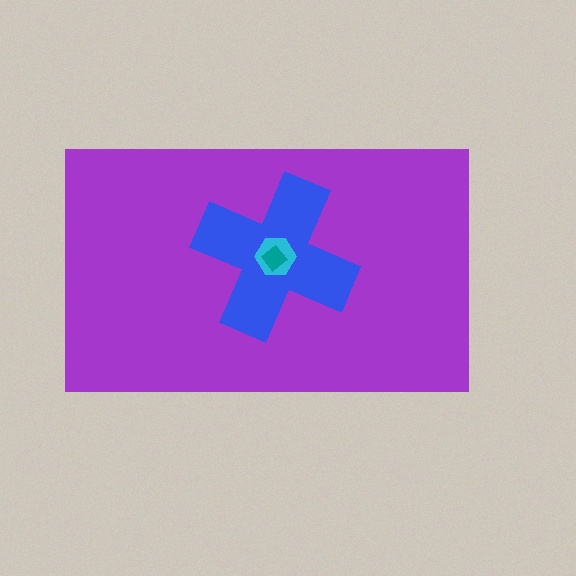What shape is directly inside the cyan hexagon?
The teal diamond.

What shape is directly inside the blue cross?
The cyan hexagon.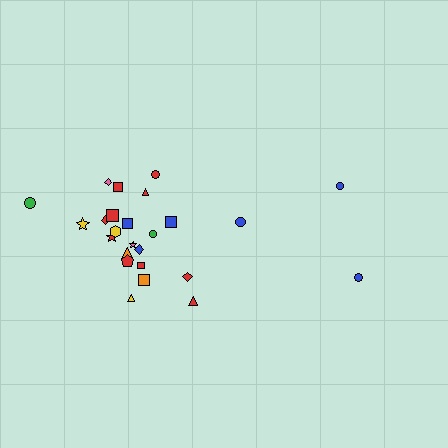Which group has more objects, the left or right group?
The left group.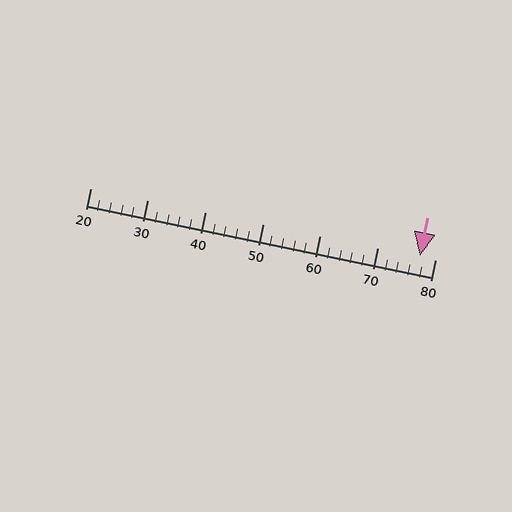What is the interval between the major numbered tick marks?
The major tick marks are spaced 10 units apart.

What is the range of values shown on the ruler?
The ruler shows values from 20 to 80.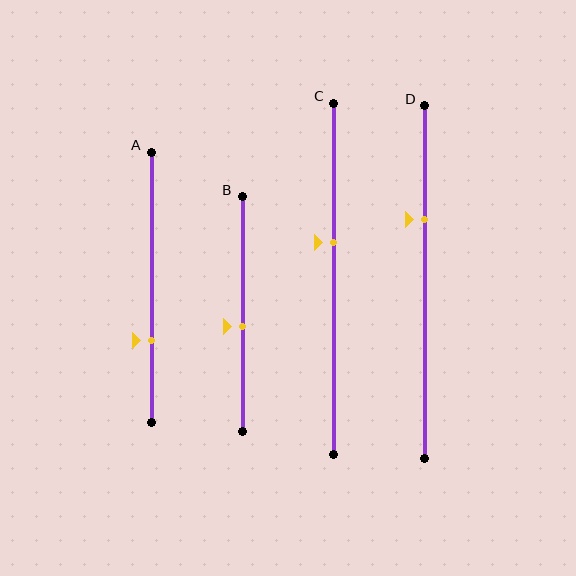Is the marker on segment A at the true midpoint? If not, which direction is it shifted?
No, the marker on segment A is shifted downward by about 19% of the segment length.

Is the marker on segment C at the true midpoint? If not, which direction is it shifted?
No, the marker on segment C is shifted upward by about 10% of the segment length.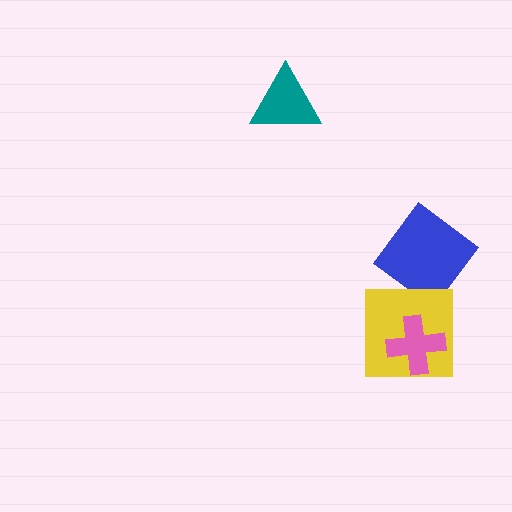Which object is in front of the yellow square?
The pink cross is in front of the yellow square.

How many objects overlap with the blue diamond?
0 objects overlap with the blue diamond.